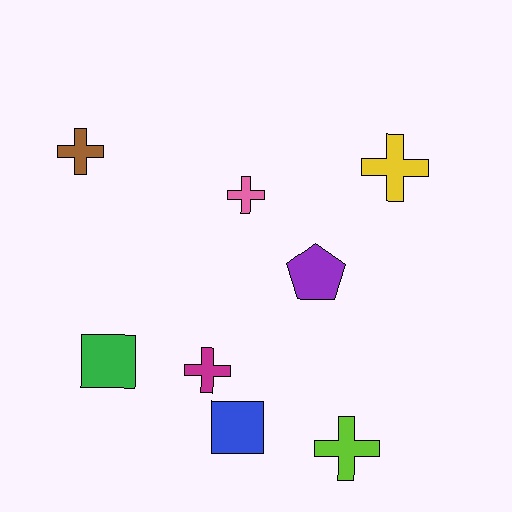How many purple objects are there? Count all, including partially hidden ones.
There is 1 purple object.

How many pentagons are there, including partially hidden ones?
There is 1 pentagon.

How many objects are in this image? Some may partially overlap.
There are 8 objects.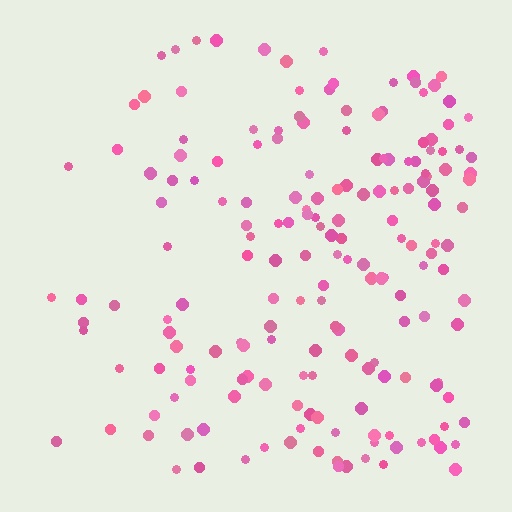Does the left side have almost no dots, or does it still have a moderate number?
Still a moderate number, just noticeably fewer than the right.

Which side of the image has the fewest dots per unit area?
The left.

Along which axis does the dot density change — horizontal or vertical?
Horizontal.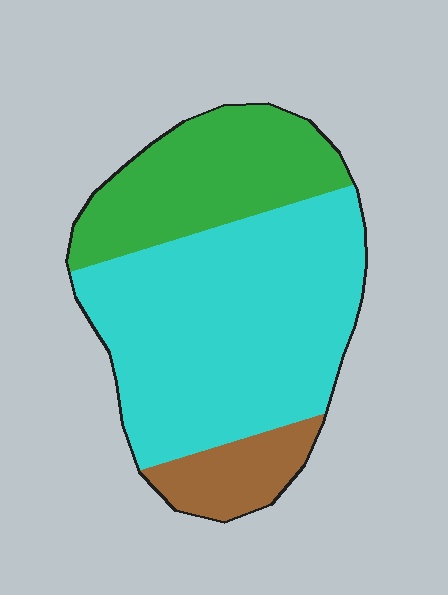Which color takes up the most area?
Cyan, at roughly 60%.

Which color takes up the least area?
Brown, at roughly 10%.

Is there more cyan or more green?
Cyan.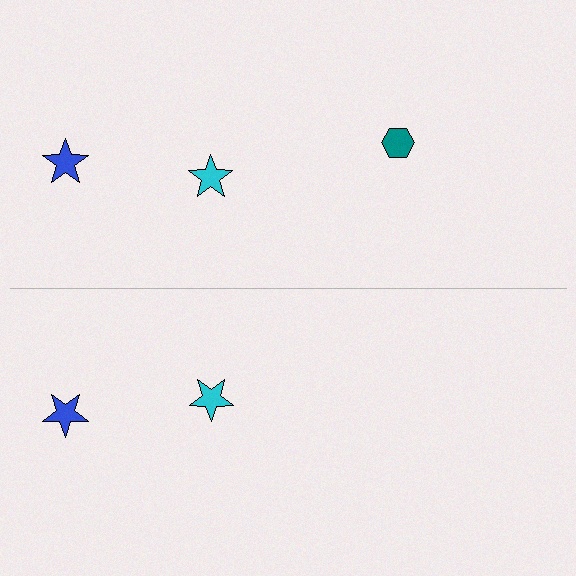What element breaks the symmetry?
A teal hexagon is missing from the bottom side.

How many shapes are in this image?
There are 5 shapes in this image.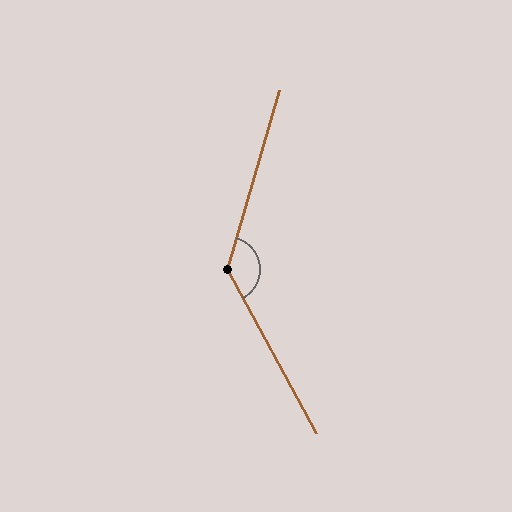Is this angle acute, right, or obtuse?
It is obtuse.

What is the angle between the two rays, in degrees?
Approximately 135 degrees.